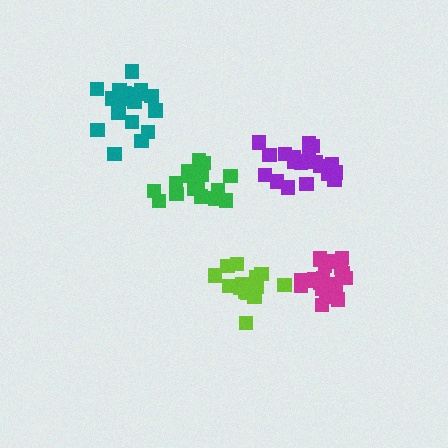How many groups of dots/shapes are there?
There are 5 groups.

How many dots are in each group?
Group 1: 19 dots, Group 2: 20 dots, Group 3: 19 dots, Group 4: 20 dots, Group 5: 15 dots (93 total).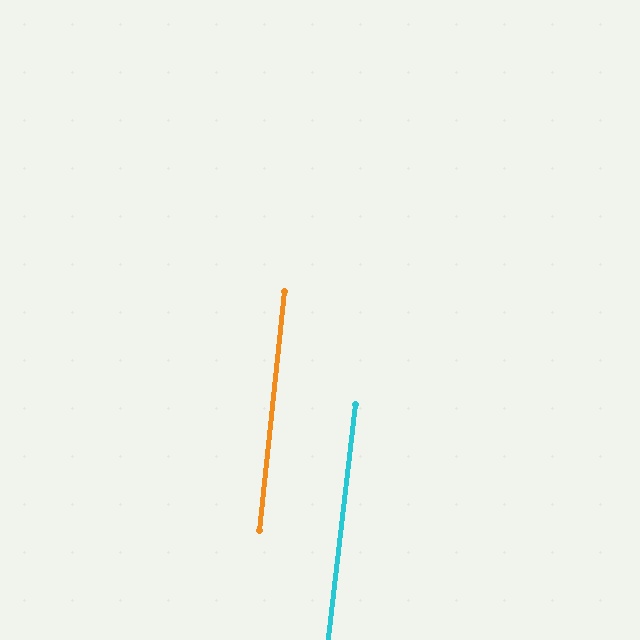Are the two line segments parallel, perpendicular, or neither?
Parallel — their directions differ by only 0.6°.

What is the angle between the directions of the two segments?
Approximately 1 degree.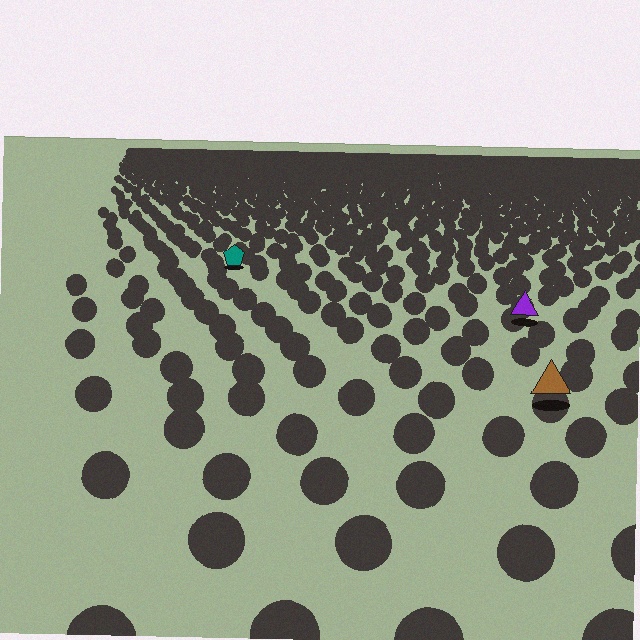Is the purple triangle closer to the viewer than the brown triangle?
No. The brown triangle is closer — you can tell from the texture gradient: the ground texture is coarser near it.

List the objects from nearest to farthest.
From nearest to farthest: the brown triangle, the purple triangle, the teal pentagon.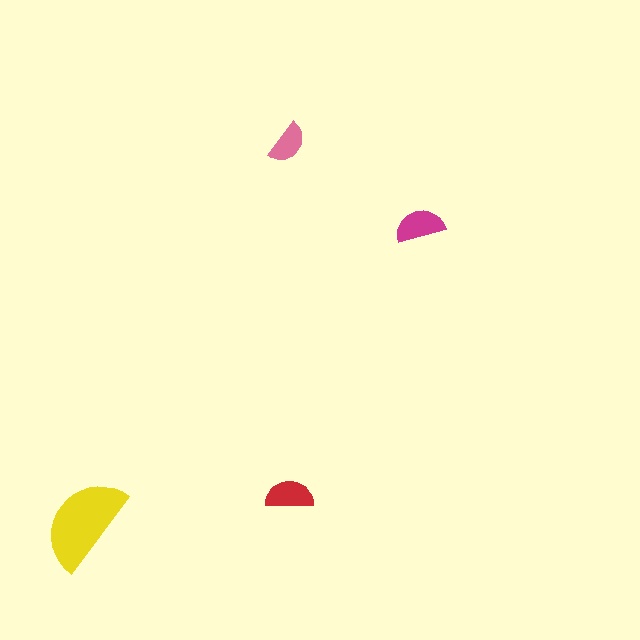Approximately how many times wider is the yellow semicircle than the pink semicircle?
About 2 times wider.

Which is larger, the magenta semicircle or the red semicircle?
The magenta one.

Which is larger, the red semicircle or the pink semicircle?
The red one.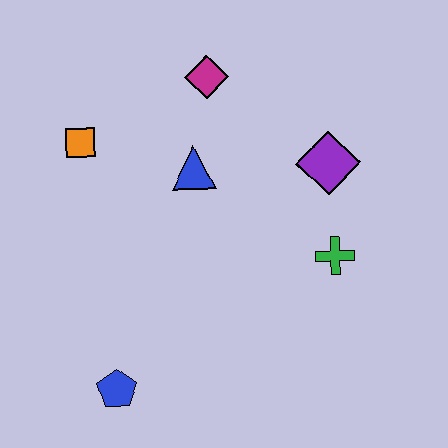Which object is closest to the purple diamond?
The green cross is closest to the purple diamond.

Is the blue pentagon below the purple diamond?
Yes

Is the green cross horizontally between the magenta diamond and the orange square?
No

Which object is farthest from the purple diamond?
The blue pentagon is farthest from the purple diamond.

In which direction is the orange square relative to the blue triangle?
The orange square is to the left of the blue triangle.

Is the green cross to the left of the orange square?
No